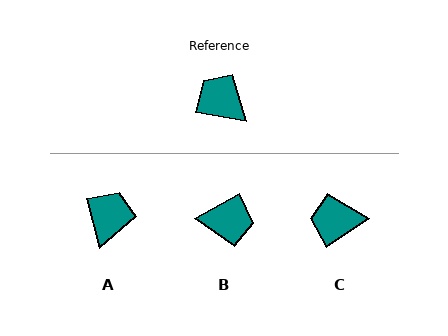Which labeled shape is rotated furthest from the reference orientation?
B, about 141 degrees away.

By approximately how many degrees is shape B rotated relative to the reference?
Approximately 141 degrees clockwise.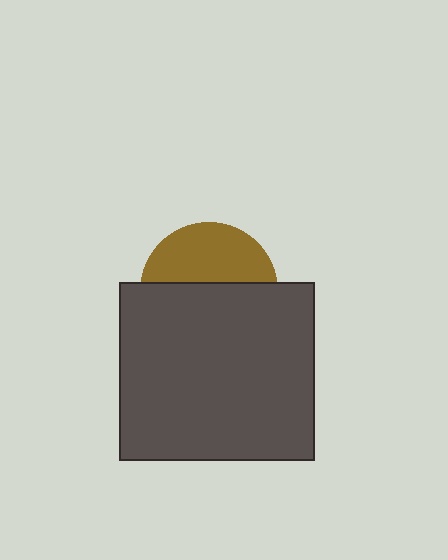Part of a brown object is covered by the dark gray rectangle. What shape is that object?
It is a circle.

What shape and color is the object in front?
The object in front is a dark gray rectangle.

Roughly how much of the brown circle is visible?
A small part of it is visible (roughly 41%).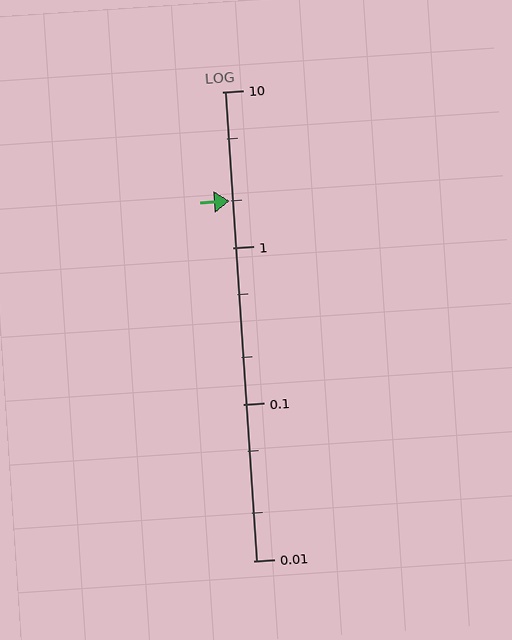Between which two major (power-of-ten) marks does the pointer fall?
The pointer is between 1 and 10.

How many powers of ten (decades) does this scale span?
The scale spans 3 decades, from 0.01 to 10.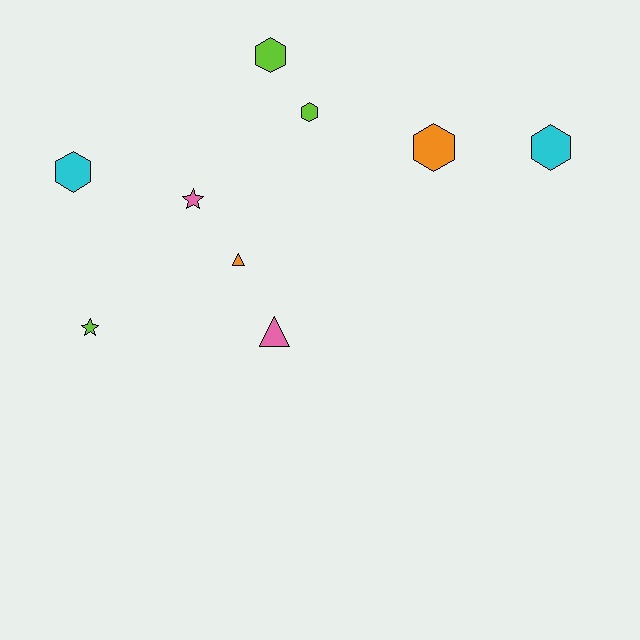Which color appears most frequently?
Lime, with 3 objects.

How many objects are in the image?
There are 9 objects.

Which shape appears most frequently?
Hexagon, with 5 objects.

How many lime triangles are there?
There are no lime triangles.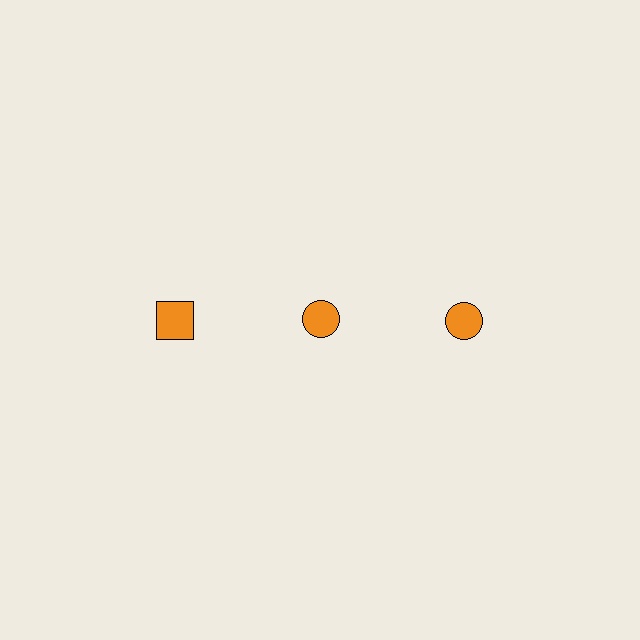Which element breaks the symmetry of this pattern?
The orange square in the top row, leftmost column breaks the symmetry. All other shapes are orange circles.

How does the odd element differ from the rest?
It has a different shape: square instead of circle.